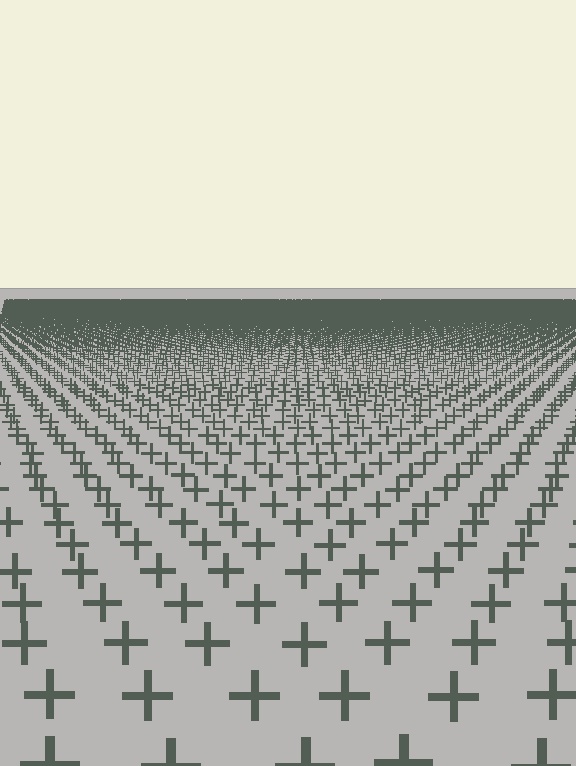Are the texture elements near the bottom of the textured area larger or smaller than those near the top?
Larger. Near the bottom, elements are closer to the viewer and appear at a bigger on-screen size.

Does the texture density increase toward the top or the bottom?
Density increases toward the top.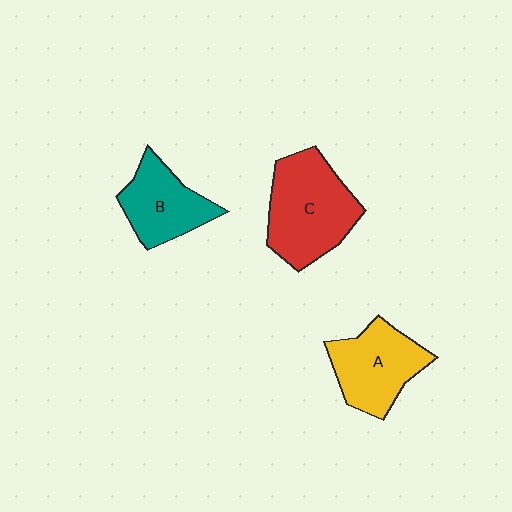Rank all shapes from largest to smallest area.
From largest to smallest: C (red), A (yellow), B (teal).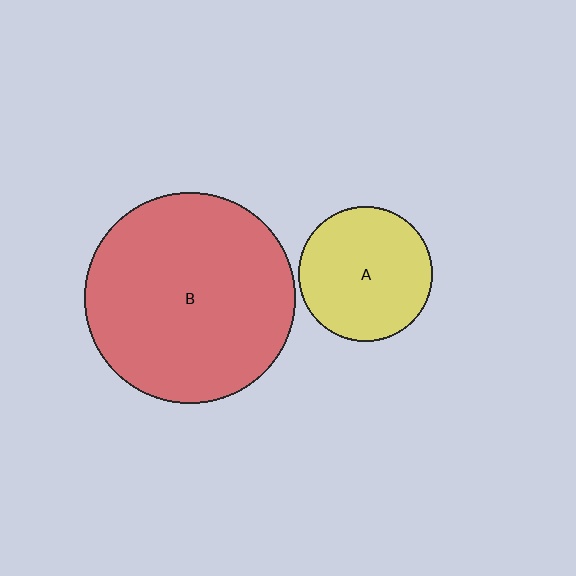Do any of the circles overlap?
No, none of the circles overlap.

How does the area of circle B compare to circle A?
Approximately 2.4 times.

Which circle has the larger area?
Circle B (red).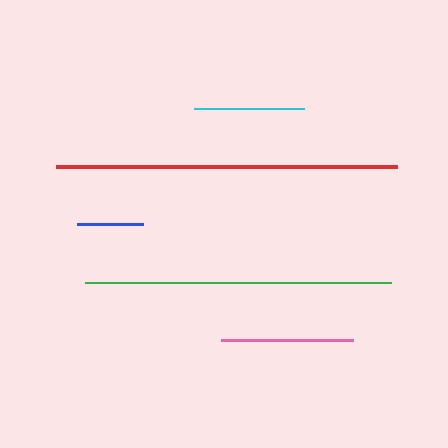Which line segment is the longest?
The red line is the longest at approximately 341 pixels.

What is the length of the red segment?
The red segment is approximately 341 pixels long.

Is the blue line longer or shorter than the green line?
The green line is longer than the blue line.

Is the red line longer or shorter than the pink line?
The red line is longer than the pink line.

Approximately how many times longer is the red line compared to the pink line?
The red line is approximately 2.6 times the length of the pink line.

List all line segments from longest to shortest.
From longest to shortest: red, green, pink, cyan, blue.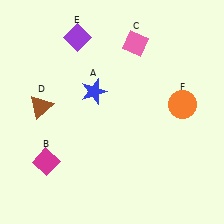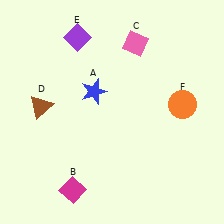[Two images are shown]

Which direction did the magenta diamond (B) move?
The magenta diamond (B) moved down.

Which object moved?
The magenta diamond (B) moved down.